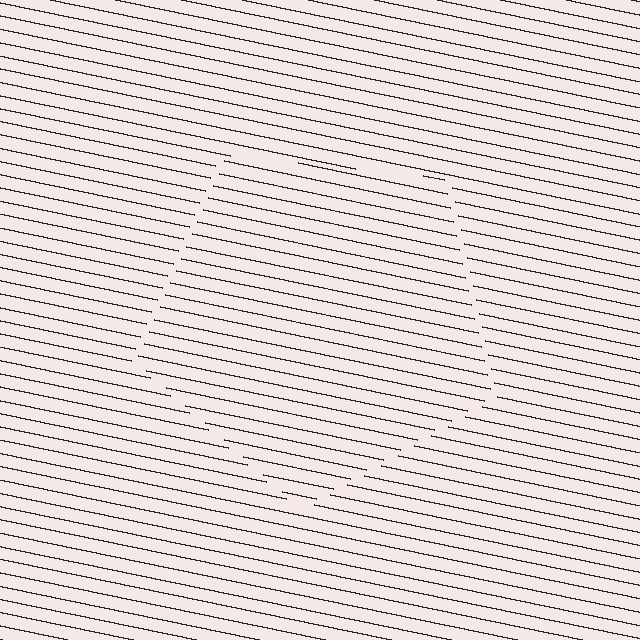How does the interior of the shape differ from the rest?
The interior of the shape contains the same grating, shifted by half a period — the contour is defined by the phase discontinuity where line-ends from the inner and outer gratings abut.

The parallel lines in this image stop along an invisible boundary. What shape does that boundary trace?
An illusory pentagon. The interior of the shape contains the same grating, shifted by half a period — the contour is defined by the phase discontinuity where line-ends from the inner and outer gratings abut.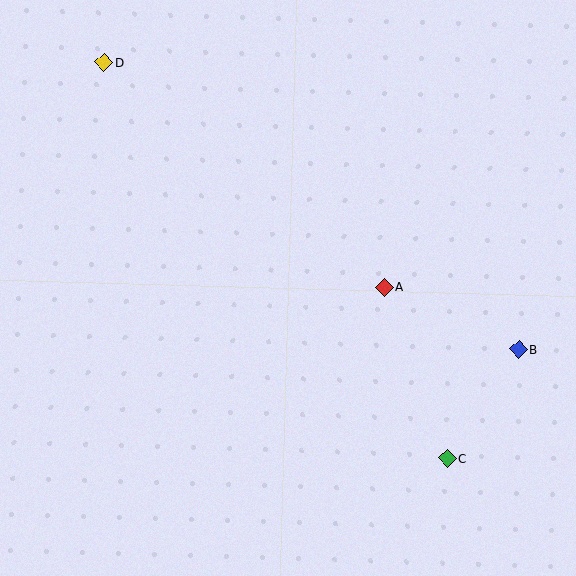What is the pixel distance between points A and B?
The distance between A and B is 148 pixels.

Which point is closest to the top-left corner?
Point D is closest to the top-left corner.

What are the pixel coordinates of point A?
Point A is at (384, 287).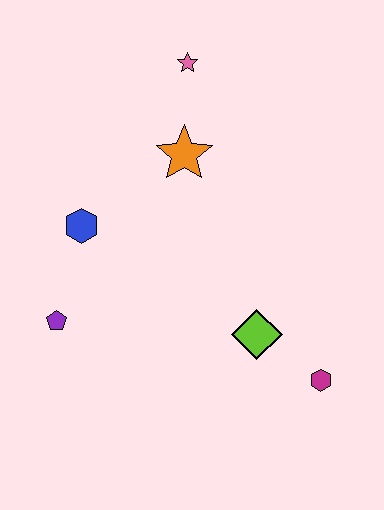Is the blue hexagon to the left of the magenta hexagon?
Yes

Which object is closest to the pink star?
The orange star is closest to the pink star.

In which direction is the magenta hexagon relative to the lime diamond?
The magenta hexagon is to the right of the lime diamond.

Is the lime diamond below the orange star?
Yes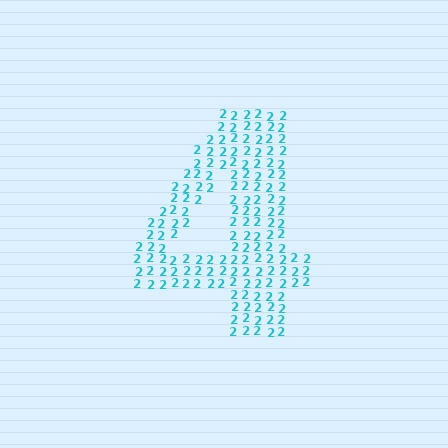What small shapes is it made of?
It is made of small digit 2's.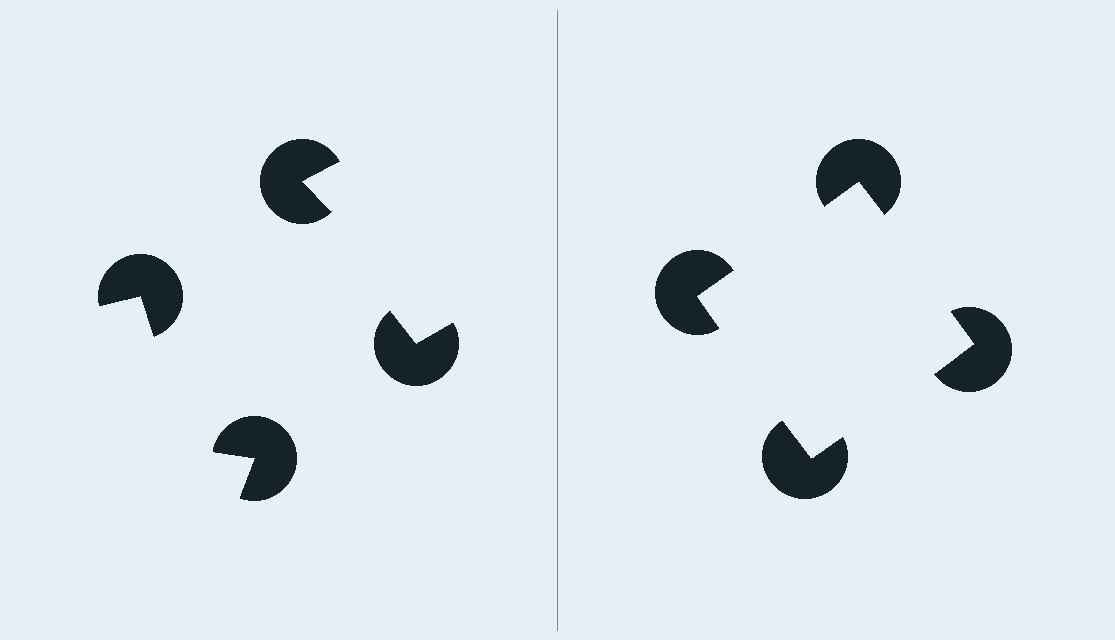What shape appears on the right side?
An illusory square.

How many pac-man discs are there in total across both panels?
8 — 4 on each side.